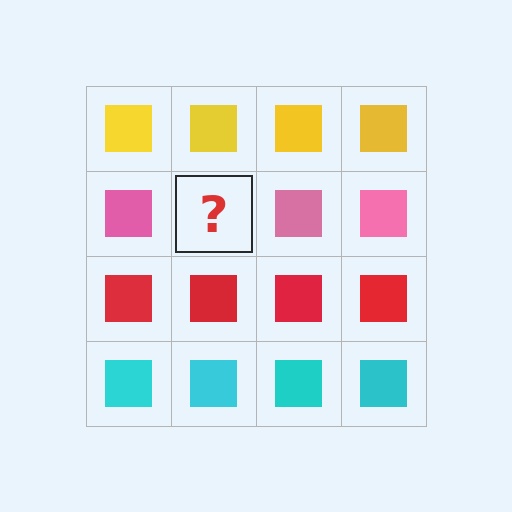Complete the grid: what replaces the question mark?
The question mark should be replaced with a pink square.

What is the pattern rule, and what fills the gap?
The rule is that each row has a consistent color. The gap should be filled with a pink square.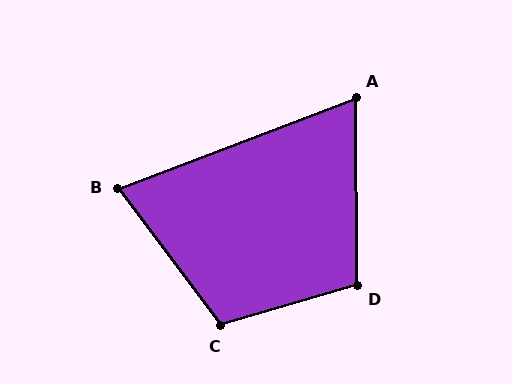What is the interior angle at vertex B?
Approximately 74 degrees (acute).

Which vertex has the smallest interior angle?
A, at approximately 69 degrees.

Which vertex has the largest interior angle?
C, at approximately 111 degrees.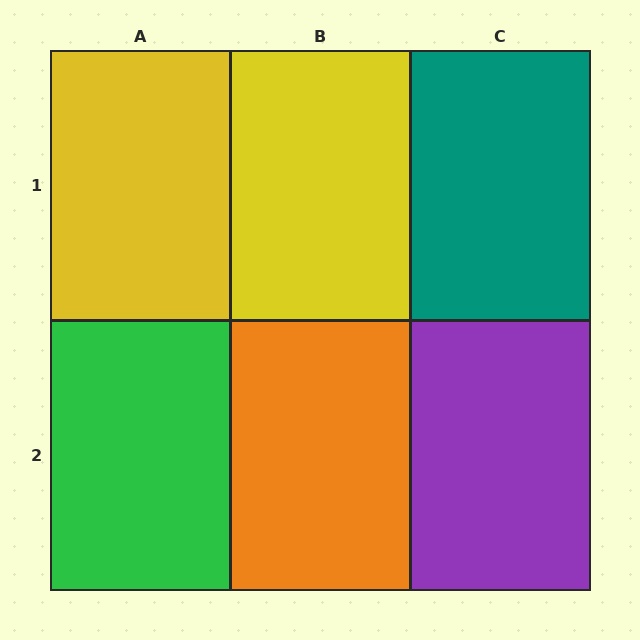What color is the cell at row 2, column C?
Purple.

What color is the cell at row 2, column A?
Green.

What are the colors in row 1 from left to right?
Yellow, yellow, teal.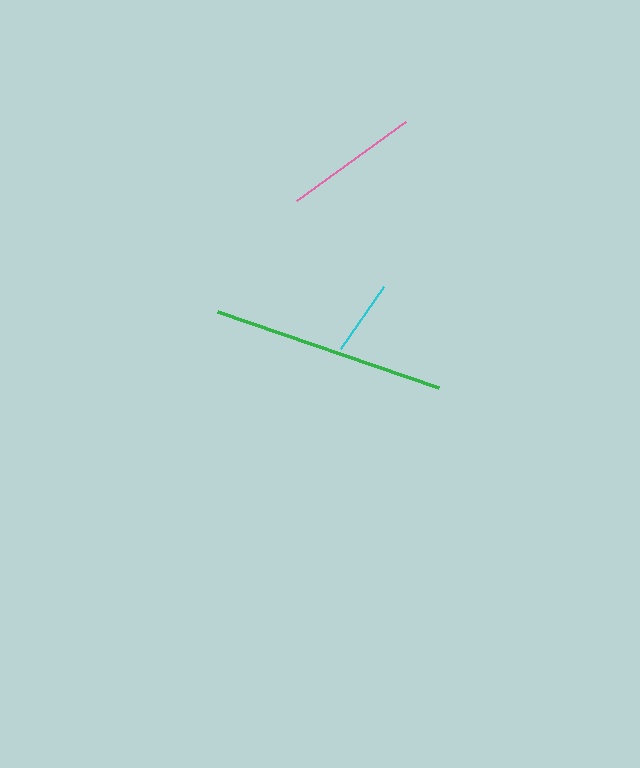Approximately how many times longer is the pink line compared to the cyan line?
The pink line is approximately 1.8 times the length of the cyan line.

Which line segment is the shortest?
The cyan line is the shortest at approximately 75 pixels.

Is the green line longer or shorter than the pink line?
The green line is longer than the pink line.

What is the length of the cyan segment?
The cyan segment is approximately 75 pixels long.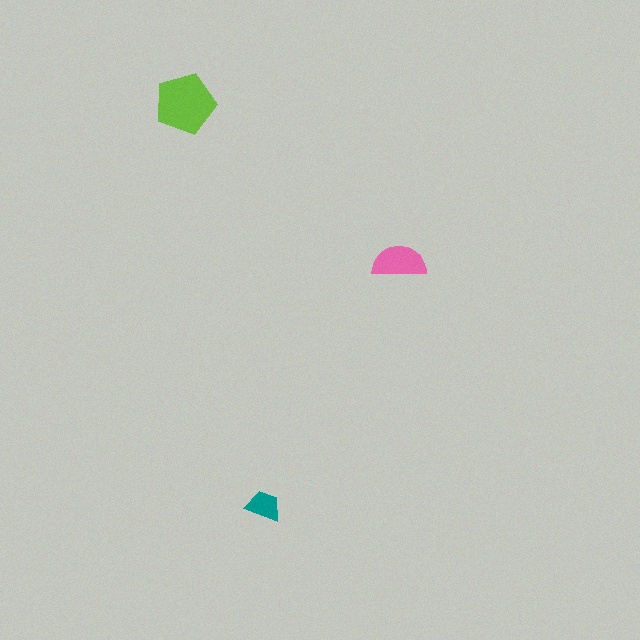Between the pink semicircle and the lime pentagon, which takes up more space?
The lime pentagon.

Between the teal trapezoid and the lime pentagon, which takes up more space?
The lime pentagon.